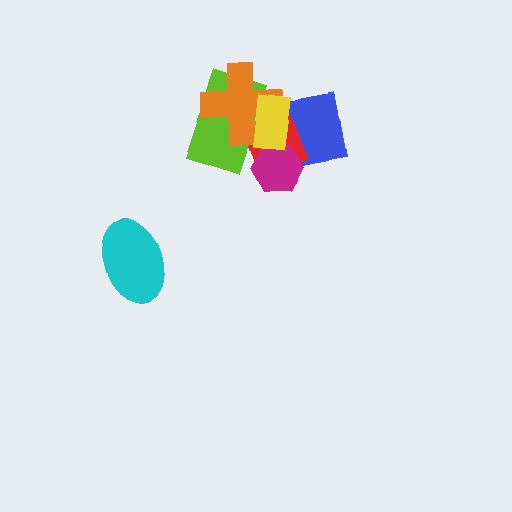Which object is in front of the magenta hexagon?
The yellow rectangle is in front of the magenta hexagon.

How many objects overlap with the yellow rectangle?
5 objects overlap with the yellow rectangle.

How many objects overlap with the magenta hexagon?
3 objects overlap with the magenta hexagon.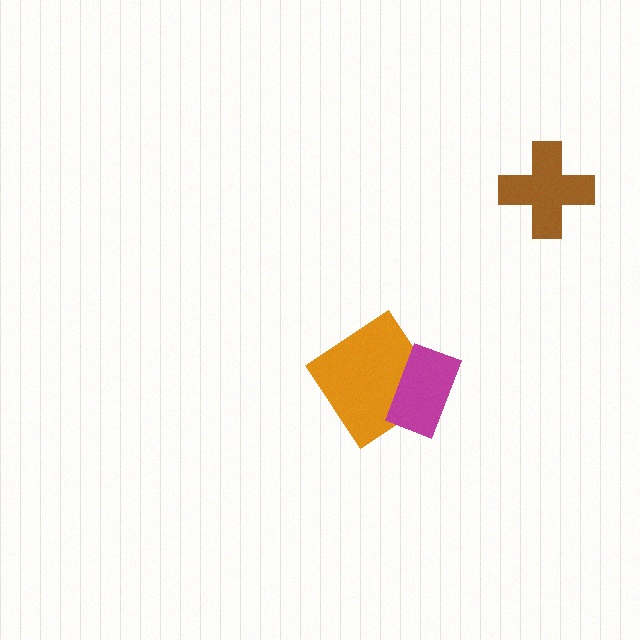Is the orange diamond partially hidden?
Yes, it is partially covered by another shape.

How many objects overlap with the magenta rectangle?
1 object overlaps with the magenta rectangle.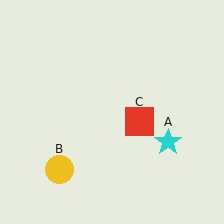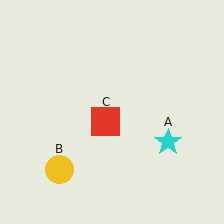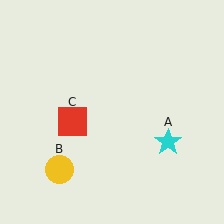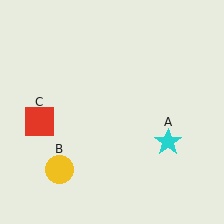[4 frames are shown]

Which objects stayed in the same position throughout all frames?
Cyan star (object A) and yellow circle (object B) remained stationary.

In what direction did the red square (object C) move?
The red square (object C) moved left.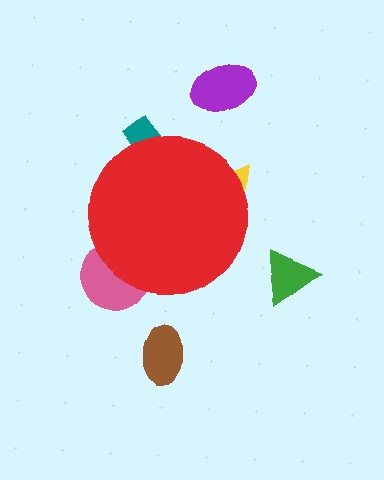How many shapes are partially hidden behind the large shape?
3 shapes are partially hidden.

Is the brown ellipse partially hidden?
No, the brown ellipse is fully visible.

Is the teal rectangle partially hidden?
Yes, the teal rectangle is partially hidden behind the red circle.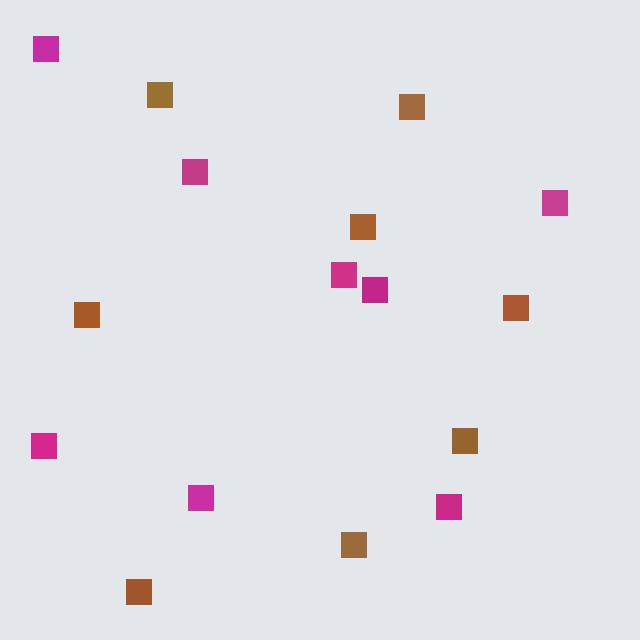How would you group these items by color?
There are 2 groups: one group of brown squares (8) and one group of magenta squares (8).